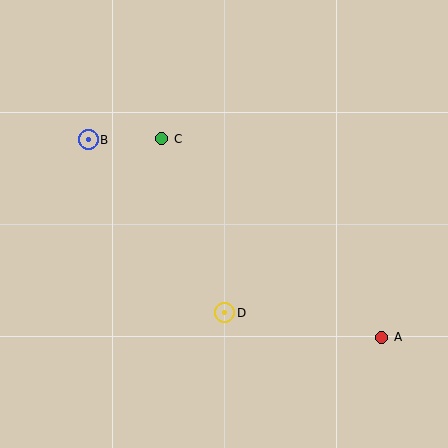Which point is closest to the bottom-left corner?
Point D is closest to the bottom-left corner.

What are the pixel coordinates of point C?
Point C is at (162, 139).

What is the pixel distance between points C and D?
The distance between C and D is 185 pixels.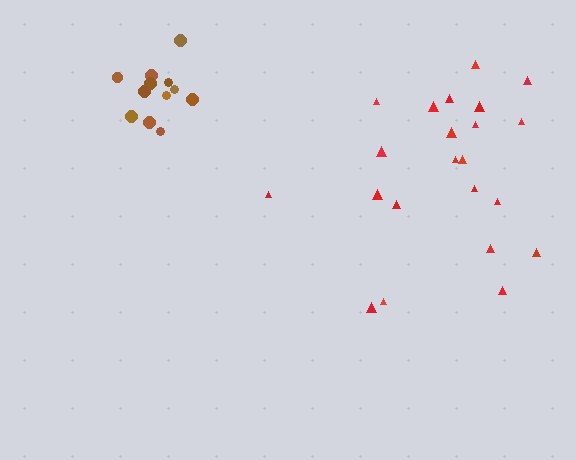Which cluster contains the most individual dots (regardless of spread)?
Red (22).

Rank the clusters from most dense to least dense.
brown, red.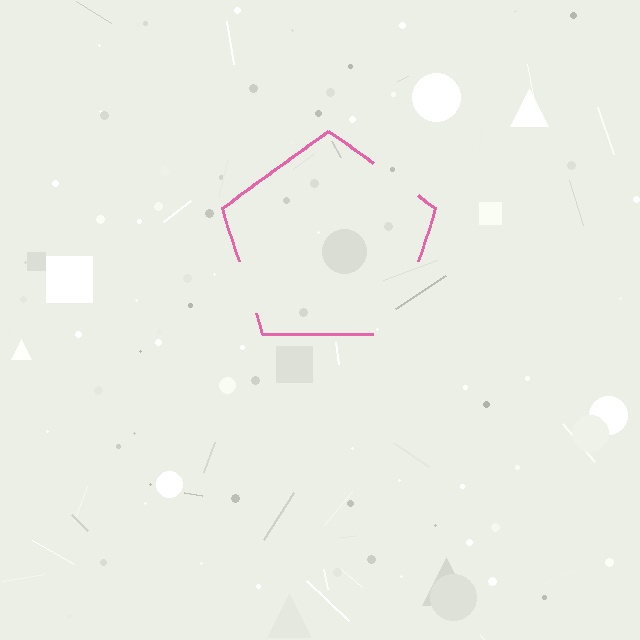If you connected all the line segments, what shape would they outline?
They would outline a pentagon.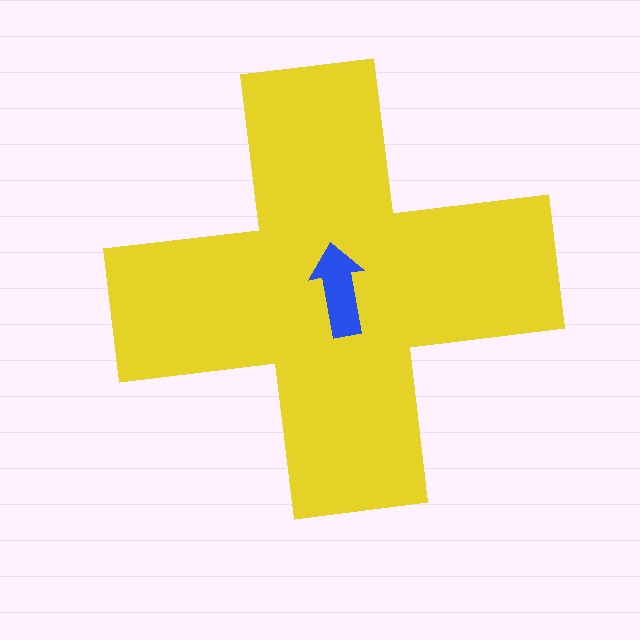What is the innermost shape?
The blue arrow.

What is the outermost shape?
The yellow cross.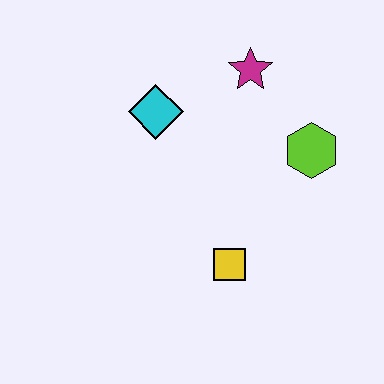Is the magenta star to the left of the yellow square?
No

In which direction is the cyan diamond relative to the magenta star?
The cyan diamond is to the left of the magenta star.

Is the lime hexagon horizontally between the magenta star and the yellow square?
No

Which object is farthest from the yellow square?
The magenta star is farthest from the yellow square.